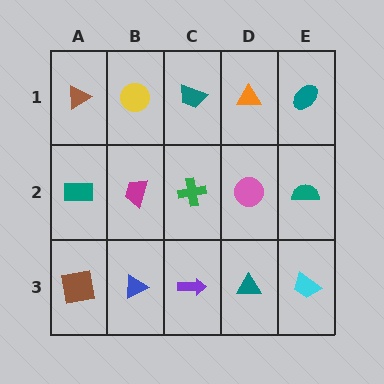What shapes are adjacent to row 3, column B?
A magenta trapezoid (row 2, column B), a brown square (row 3, column A), a purple arrow (row 3, column C).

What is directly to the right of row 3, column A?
A blue triangle.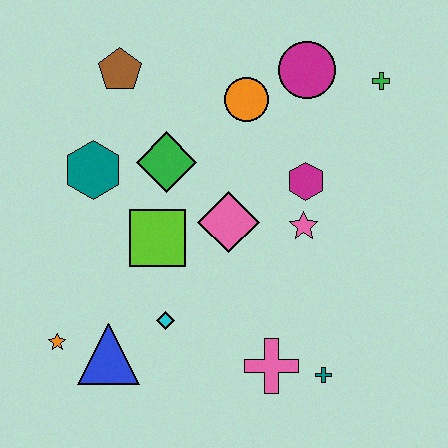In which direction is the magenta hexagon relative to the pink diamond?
The magenta hexagon is to the right of the pink diamond.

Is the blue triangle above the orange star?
No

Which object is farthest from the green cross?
The orange star is farthest from the green cross.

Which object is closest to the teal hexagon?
The green diamond is closest to the teal hexagon.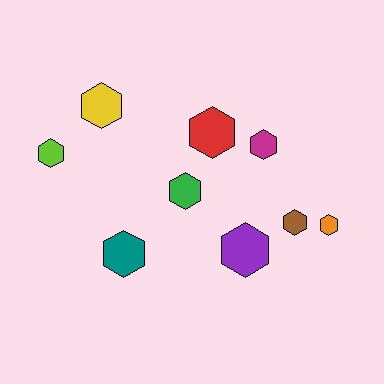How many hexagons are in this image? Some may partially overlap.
There are 9 hexagons.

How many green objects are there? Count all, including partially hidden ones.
There is 1 green object.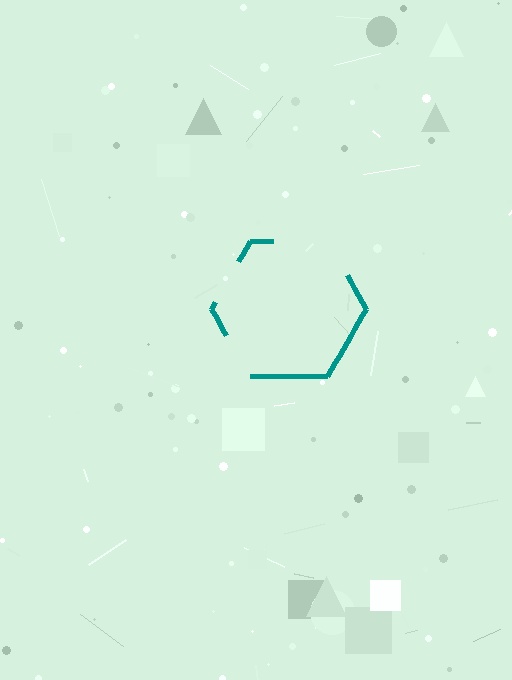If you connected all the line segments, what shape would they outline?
They would outline a hexagon.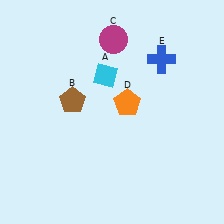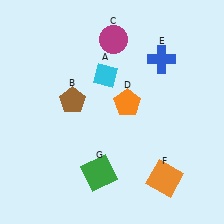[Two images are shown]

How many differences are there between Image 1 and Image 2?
There are 2 differences between the two images.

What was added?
An orange square (F), a green square (G) were added in Image 2.